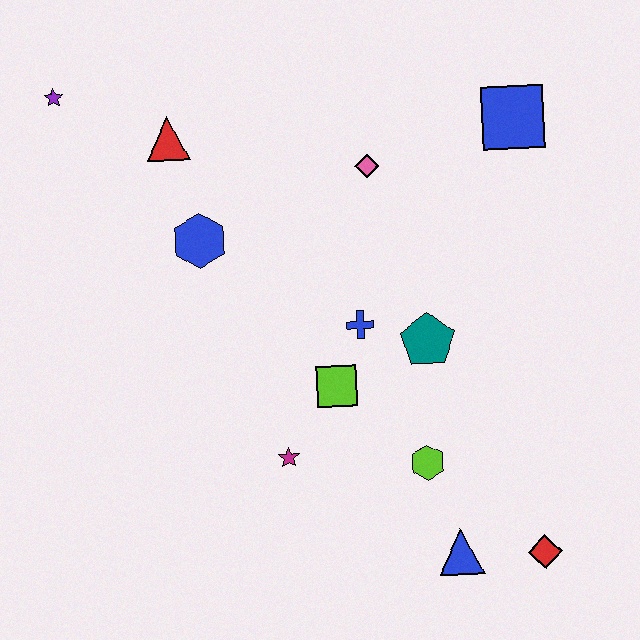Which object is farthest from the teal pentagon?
The purple star is farthest from the teal pentagon.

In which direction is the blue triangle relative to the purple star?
The blue triangle is below the purple star.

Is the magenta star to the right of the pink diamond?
No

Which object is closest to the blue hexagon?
The red triangle is closest to the blue hexagon.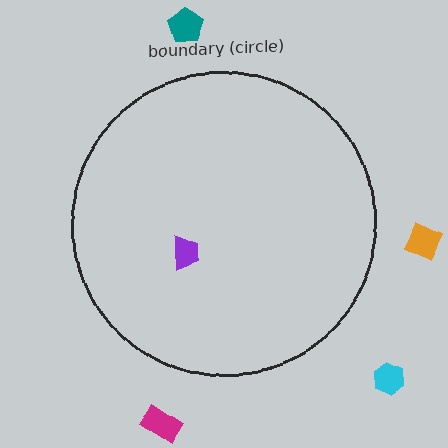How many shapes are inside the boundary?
1 inside, 4 outside.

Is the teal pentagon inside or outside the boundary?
Outside.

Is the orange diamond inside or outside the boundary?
Outside.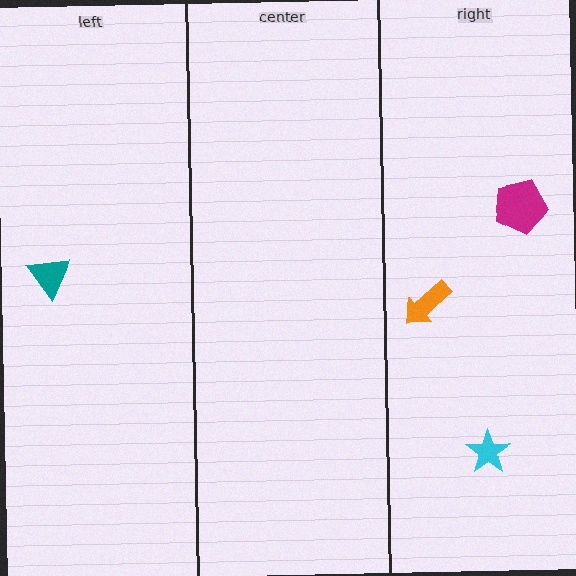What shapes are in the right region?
The orange arrow, the cyan star, the magenta pentagon.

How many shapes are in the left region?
1.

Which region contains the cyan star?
The right region.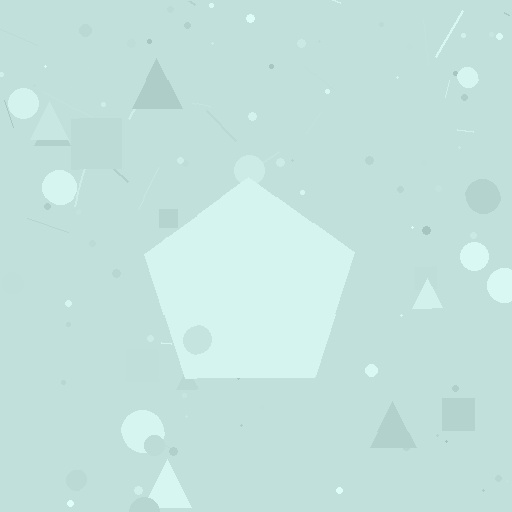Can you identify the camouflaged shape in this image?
The camouflaged shape is a pentagon.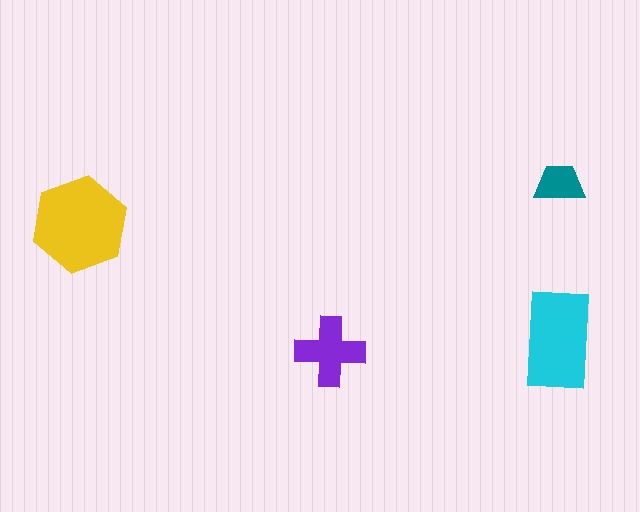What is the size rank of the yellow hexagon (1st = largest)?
1st.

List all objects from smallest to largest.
The teal trapezoid, the purple cross, the cyan rectangle, the yellow hexagon.